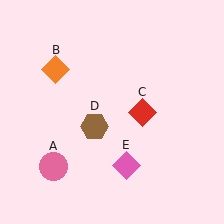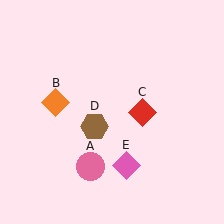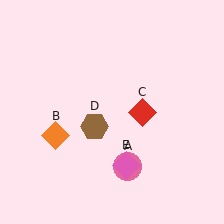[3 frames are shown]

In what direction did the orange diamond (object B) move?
The orange diamond (object B) moved down.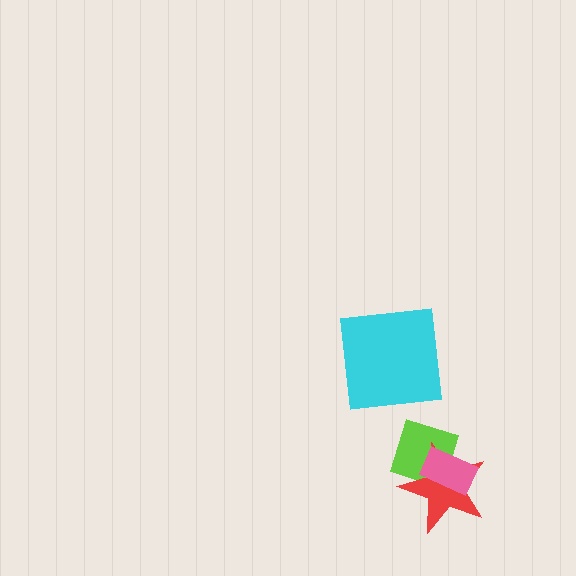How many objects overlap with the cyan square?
0 objects overlap with the cyan square.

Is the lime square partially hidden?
Yes, it is partially covered by another shape.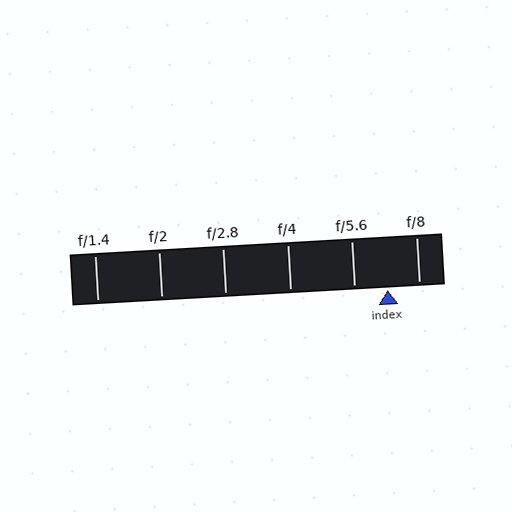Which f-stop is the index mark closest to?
The index mark is closest to f/8.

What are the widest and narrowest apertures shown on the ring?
The widest aperture shown is f/1.4 and the narrowest is f/8.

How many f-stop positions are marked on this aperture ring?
There are 6 f-stop positions marked.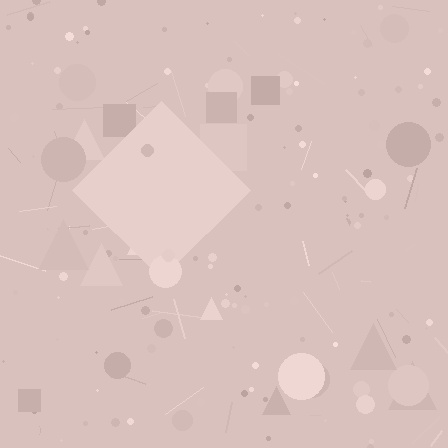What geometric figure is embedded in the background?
A diamond is embedded in the background.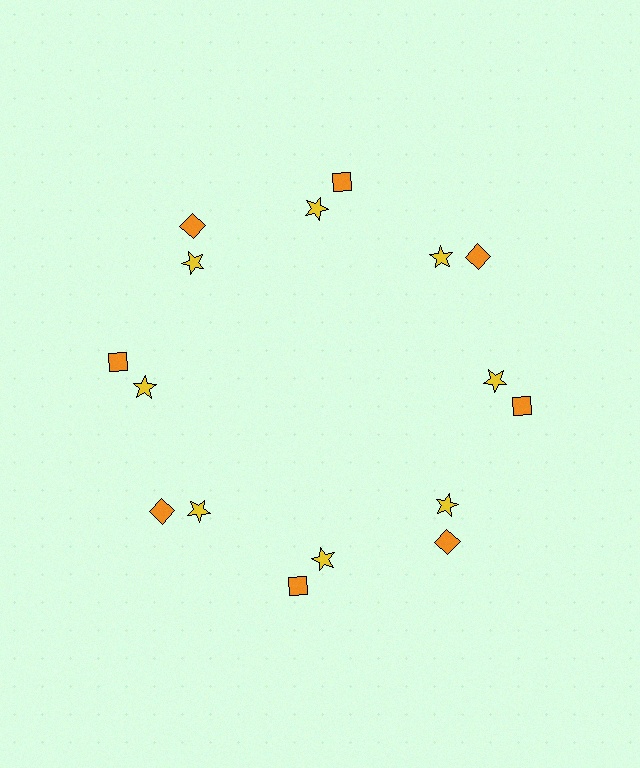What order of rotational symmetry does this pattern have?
This pattern has 8-fold rotational symmetry.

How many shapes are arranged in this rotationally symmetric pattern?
There are 16 shapes, arranged in 8 groups of 2.